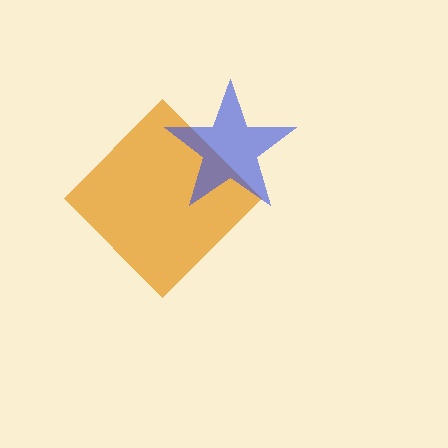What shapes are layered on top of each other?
The layered shapes are: an orange diamond, a blue star.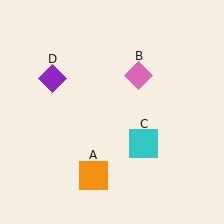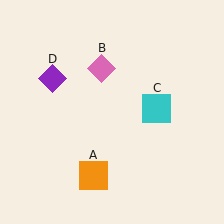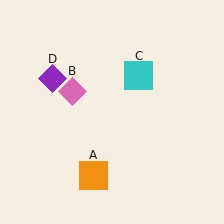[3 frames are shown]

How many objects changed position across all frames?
2 objects changed position: pink diamond (object B), cyan square (object C).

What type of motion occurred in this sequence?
The pink diamond (object B), cyan square (object C) rotated counterclockwise around the center of the scene.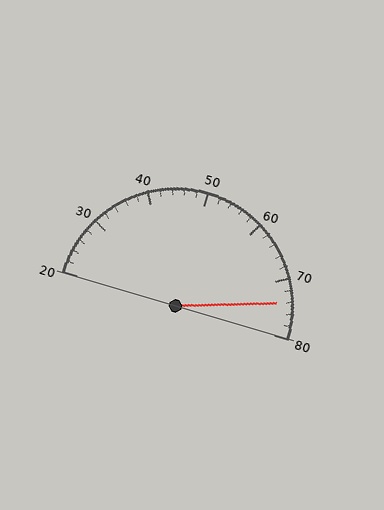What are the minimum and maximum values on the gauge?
The gauge ranges from 20 to 80.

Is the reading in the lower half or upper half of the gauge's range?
The reading is in the upper half of the range (20 to 80).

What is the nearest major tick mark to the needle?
The nearest major tick mark is 70.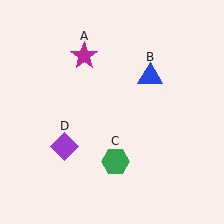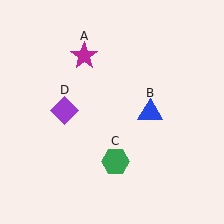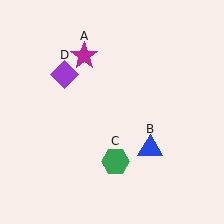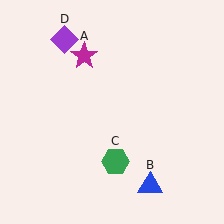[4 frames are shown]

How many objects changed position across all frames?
2 objects changed position: blue triangle (object B), purple diamond (object D).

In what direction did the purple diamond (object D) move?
The purple diamond (object D) moved up.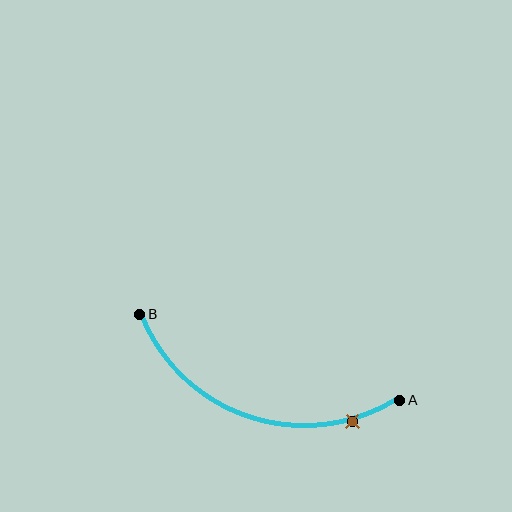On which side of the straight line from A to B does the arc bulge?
The arc bulges below the straight line connecting A and B.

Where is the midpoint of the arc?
The arc midpoint is the point on the curve farthest from the straight line joining A and B. It sits below that line.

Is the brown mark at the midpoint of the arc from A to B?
No. The brown mark lies on the arc but is closer to endpoint A. The arc midpoint would be at the point on the curve equidistant along the arc from both A and B.